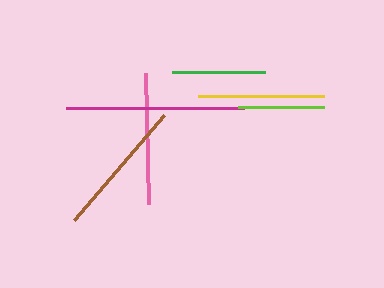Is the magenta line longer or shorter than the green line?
The magenta line is longer than the green line.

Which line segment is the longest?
The magenta line is the longest at approximately 177 pixels.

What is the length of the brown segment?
The brown segment is approximately 138 pixels long.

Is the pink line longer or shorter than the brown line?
The brown line is longer than the pink line.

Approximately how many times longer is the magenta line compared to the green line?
The magenta line is approximately 1.9 times the length of the green line.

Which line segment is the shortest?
The lime line is the shortest at approximately 86 pixels.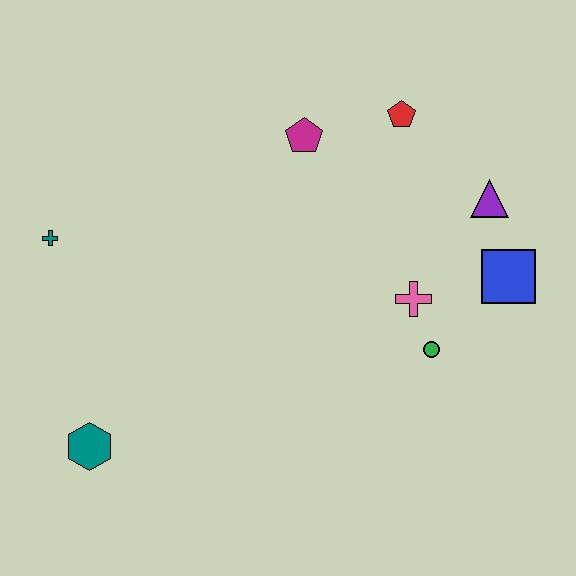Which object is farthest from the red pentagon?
The teal hexagon is farthest from the red pentagon.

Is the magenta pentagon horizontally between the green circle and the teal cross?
Yes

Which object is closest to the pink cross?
The green circle is closest to the pink cross.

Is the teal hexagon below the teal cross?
Yes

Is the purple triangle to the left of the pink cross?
No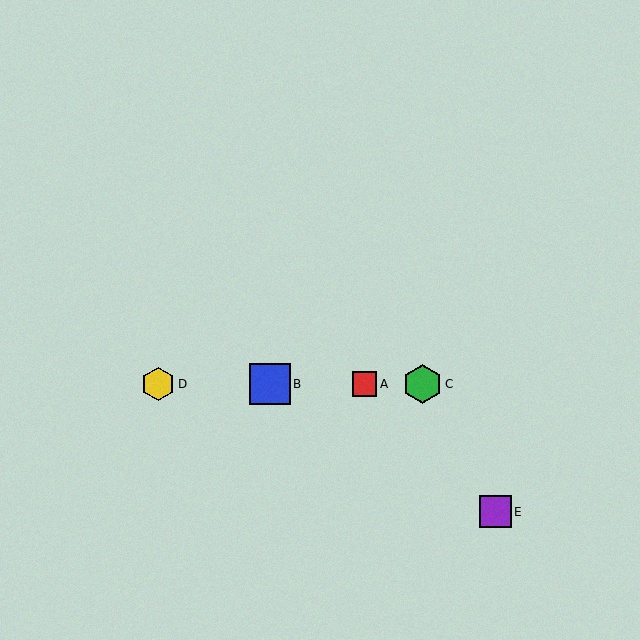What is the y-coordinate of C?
Object C is at y≈384.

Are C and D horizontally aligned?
Yes, both are at y≈384.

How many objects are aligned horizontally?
4 objects (A, B, C, D) are aligned horizontally.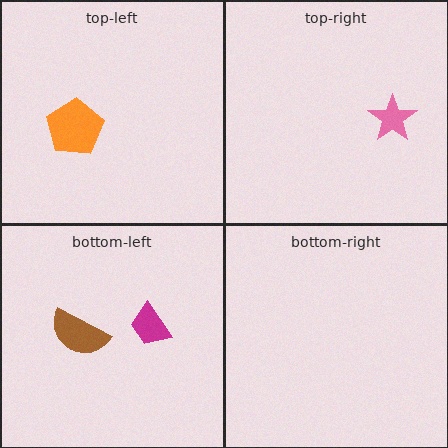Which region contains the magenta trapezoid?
The bottom-left region.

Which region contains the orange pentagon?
The top-left region.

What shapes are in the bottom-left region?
The magenta trapezoid, the brown semicircle.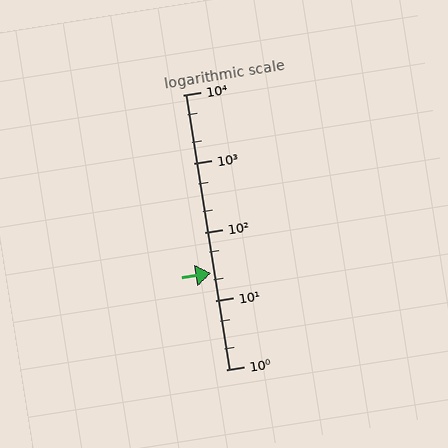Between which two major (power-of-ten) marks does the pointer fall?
The pointer is between 10 and 100.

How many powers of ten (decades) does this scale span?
The scale spans 4 decades, from 1 to 10000.